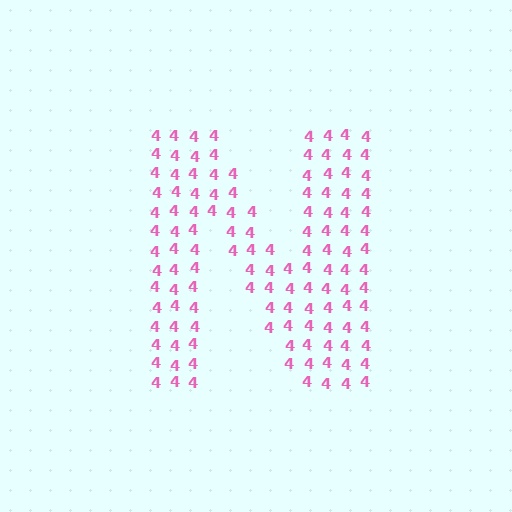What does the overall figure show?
The overall figure shows the letter N.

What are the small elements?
The small elements are digit 4's.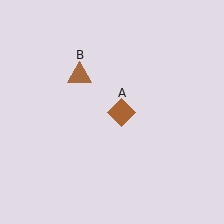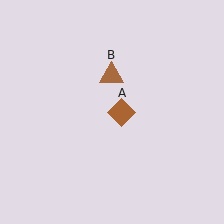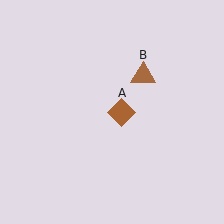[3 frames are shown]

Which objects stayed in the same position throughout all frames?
Brown diamond (object A) remained stationary.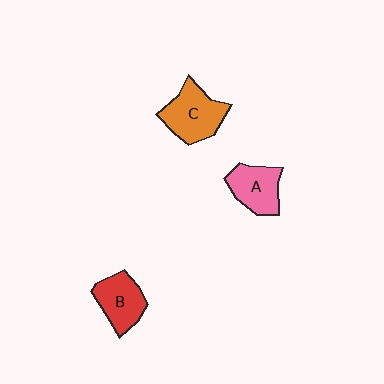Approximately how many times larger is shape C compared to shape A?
Approximately 1.2 times.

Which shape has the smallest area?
Shape B (red).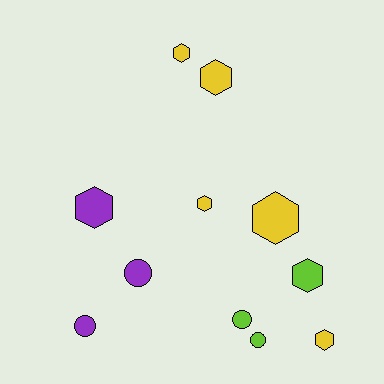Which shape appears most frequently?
Hexagon, with 7 objects.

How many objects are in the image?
There are 11 objects.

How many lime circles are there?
There are 2 lime circles.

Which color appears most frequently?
Yellow, with 5 objects.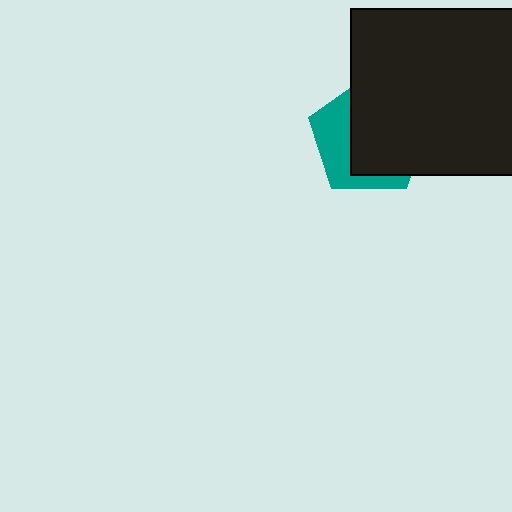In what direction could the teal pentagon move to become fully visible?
The teal pentagon could move left. That would shift it out from behind the black square entirely.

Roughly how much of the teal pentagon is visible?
A small part of it is visible (roughly 37%).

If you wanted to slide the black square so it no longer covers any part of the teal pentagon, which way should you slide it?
Slide it right — that is the most direct way to separate the two shapes.